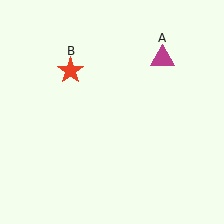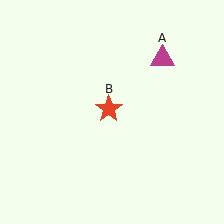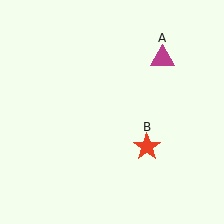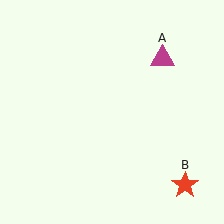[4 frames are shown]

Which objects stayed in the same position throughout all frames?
Magenta triangle (object A) remained stationary.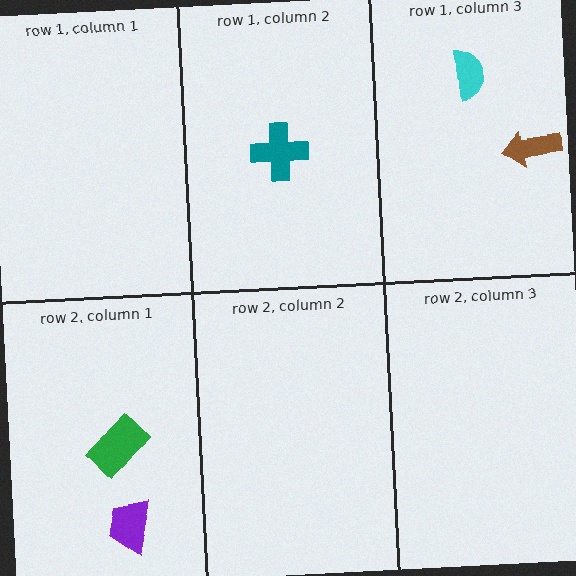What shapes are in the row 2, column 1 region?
The purple trapezoid, the green rectangle.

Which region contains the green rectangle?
The row 2, column 1 region.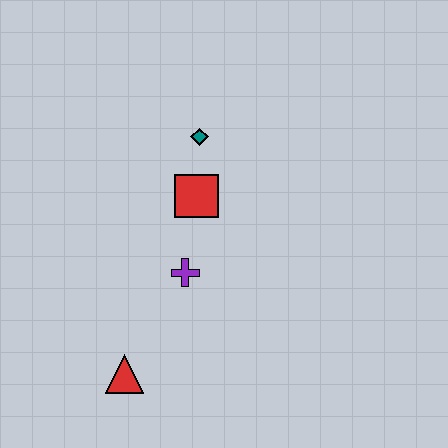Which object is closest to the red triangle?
The purple cross is closest to the red triangle.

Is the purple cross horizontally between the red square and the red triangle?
Yes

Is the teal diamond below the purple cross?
No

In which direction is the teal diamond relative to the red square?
The teal diamond is above the red square.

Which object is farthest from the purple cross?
The teal diamond is farthest from the purple cross.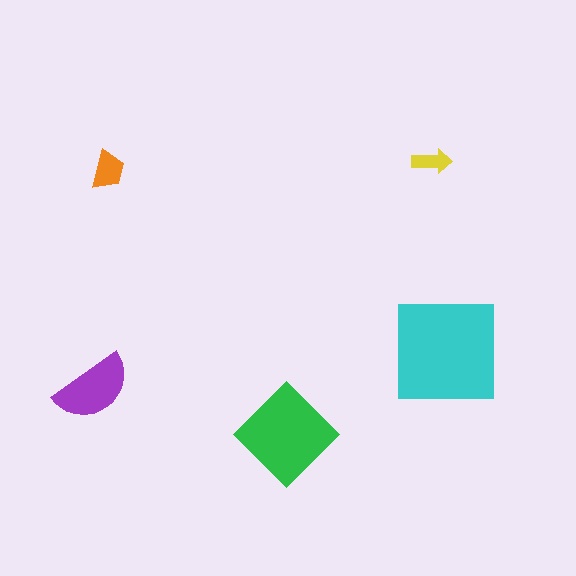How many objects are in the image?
There are 5 objects in the image.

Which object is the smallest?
The yellow arrow.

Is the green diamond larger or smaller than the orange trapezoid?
Larger.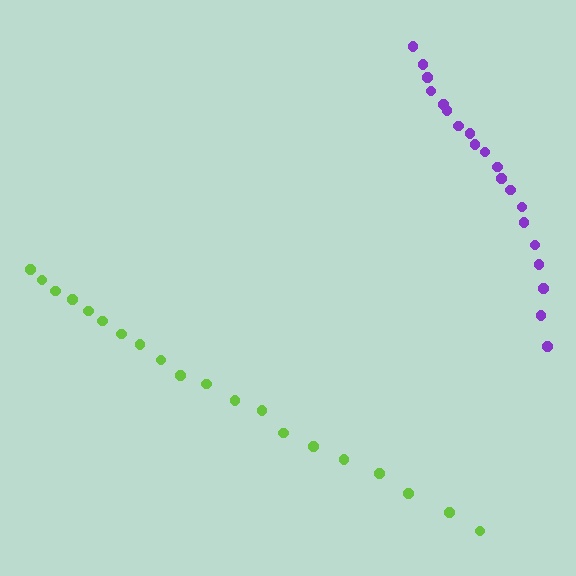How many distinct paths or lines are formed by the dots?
There are 2 distinct paths.